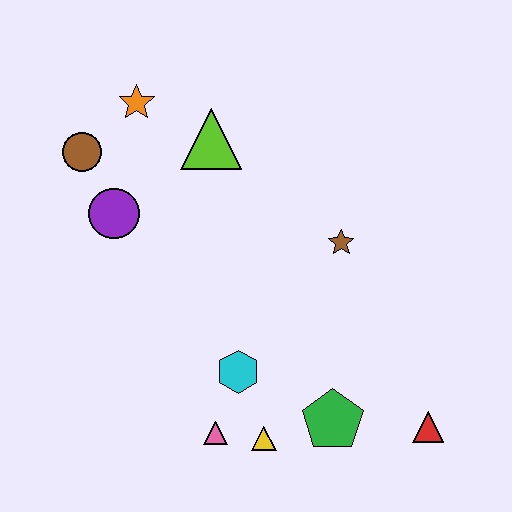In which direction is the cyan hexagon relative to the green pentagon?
The cyan hexagon is to the left of the green pentagon.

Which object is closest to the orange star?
The brown circle is closest to the orange star.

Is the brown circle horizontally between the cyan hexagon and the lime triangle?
No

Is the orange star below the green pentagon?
No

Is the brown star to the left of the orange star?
No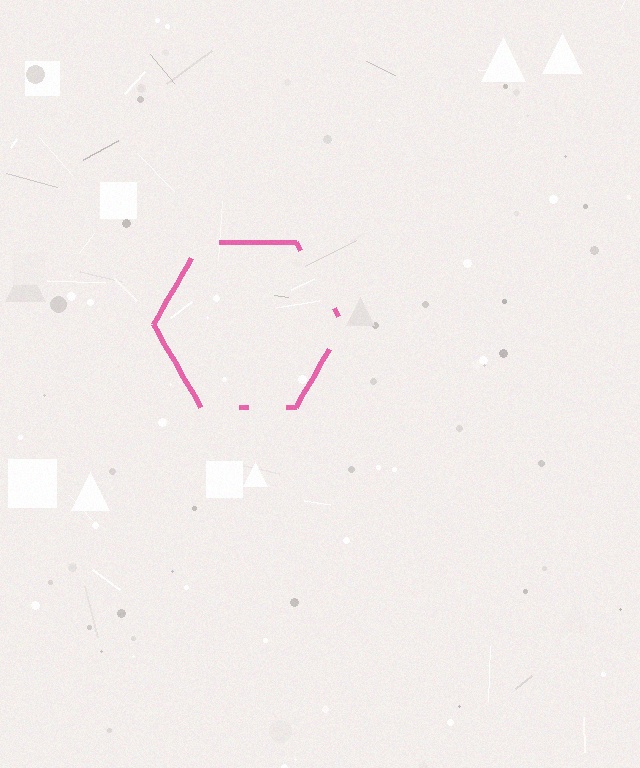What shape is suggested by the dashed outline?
The dashed outline suggests a hexagon.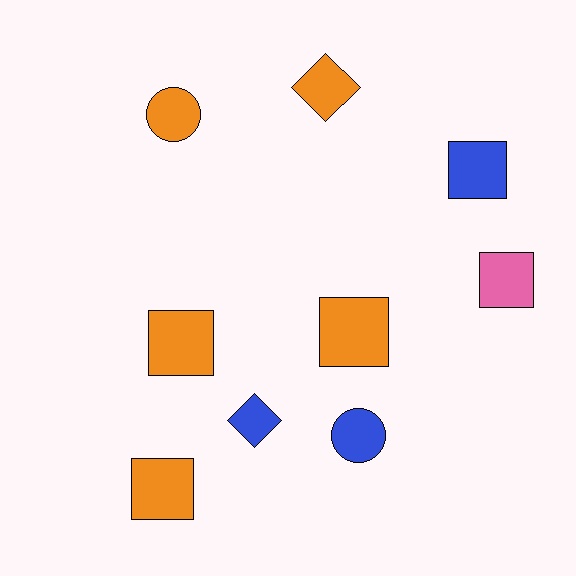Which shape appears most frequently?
Square, with 5 objects.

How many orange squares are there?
There are 3 orange squares.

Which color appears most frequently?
Orange, with 5 objects.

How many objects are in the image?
There are 9 objects.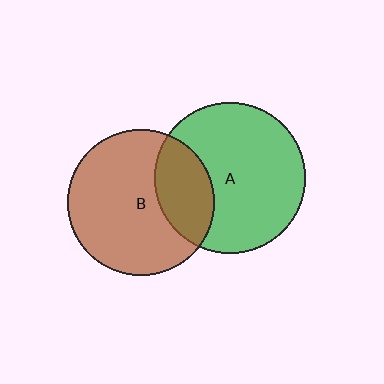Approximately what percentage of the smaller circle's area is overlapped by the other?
Approximately 25%.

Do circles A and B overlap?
Yes.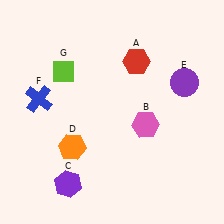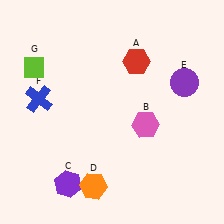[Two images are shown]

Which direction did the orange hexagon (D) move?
The orange hexagon (D) moved down.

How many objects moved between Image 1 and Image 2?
2 objects moved between the two images.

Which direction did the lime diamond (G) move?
The lime diamond (G) moved left.